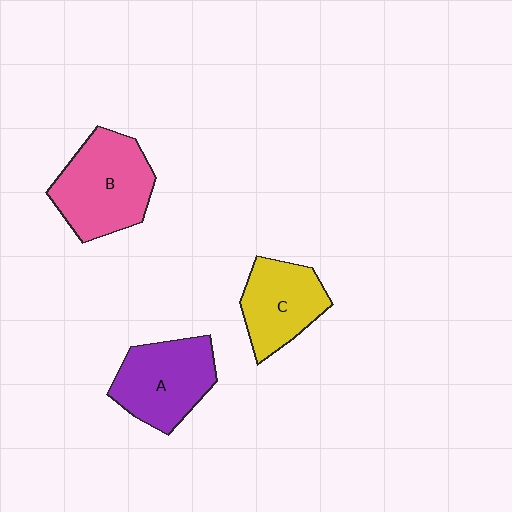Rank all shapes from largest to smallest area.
From largest to smallest: B (pink), A (purple), C (yellow).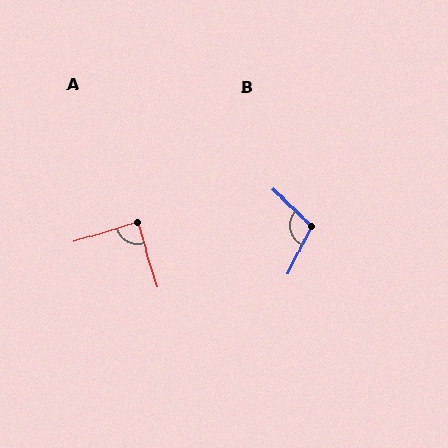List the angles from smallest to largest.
A (90°), B (107°).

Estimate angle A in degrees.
Approximately 90 degrees.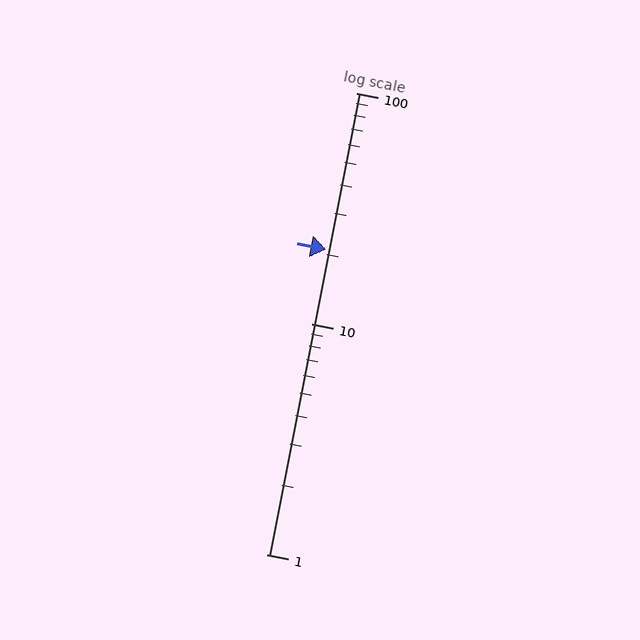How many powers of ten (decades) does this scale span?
The scale spans 2 decades, from 1 to 100.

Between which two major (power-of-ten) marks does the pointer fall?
The pointer is between 10 and 100.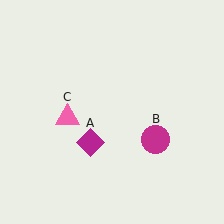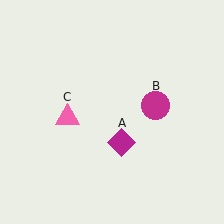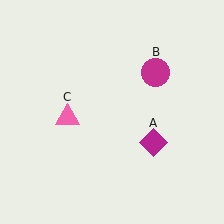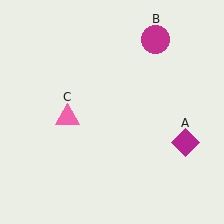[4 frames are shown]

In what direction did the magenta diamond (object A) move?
The magenta diamond (object A) moved right.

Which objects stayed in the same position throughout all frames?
Pink triangle (object C) remained stationary.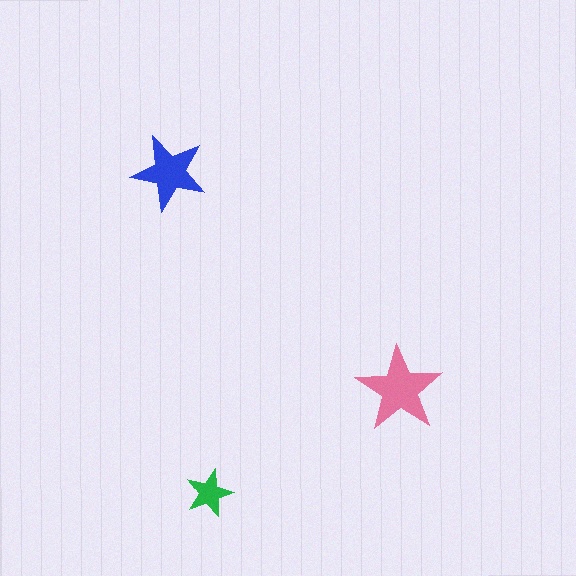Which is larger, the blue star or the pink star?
The pink one.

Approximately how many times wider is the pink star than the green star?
About 2 times wider.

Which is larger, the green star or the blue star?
The blue one.